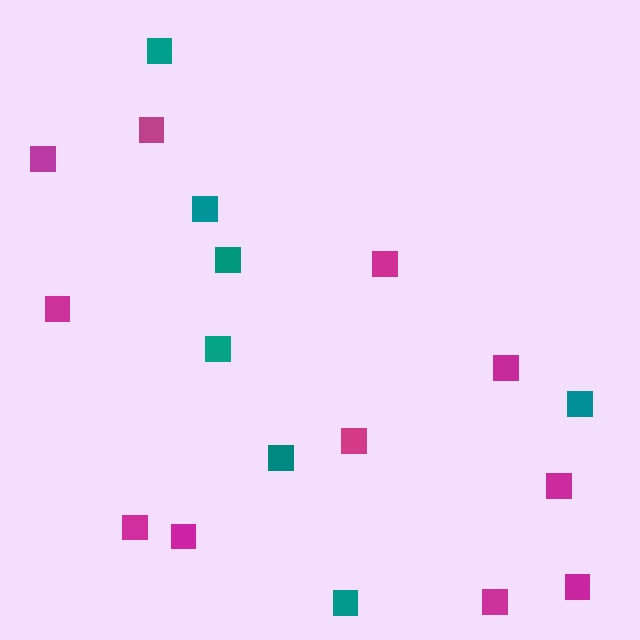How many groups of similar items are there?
There are 2 groups: one group of teal squares (7) and one group of magenta squares (11).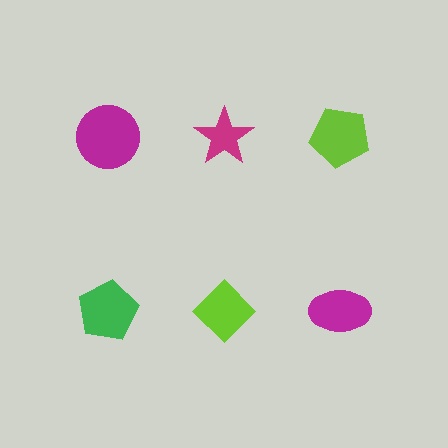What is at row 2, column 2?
A lime diamond.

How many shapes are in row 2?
3 shapes.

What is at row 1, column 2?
A magenta star.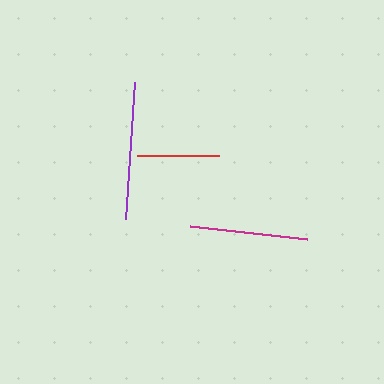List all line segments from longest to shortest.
From longest to shortest: purple, magenta, red.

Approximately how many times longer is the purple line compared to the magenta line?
The purple line is approximately 1.2 times the length of the magenta line.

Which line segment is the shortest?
The red line is the shortest at approximately 82 pixels.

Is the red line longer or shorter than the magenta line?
The magenta line is longer than the red line.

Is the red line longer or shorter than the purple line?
The purple line is longer than the red line.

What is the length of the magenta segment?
The magenta segment is approximately 117 pixels long.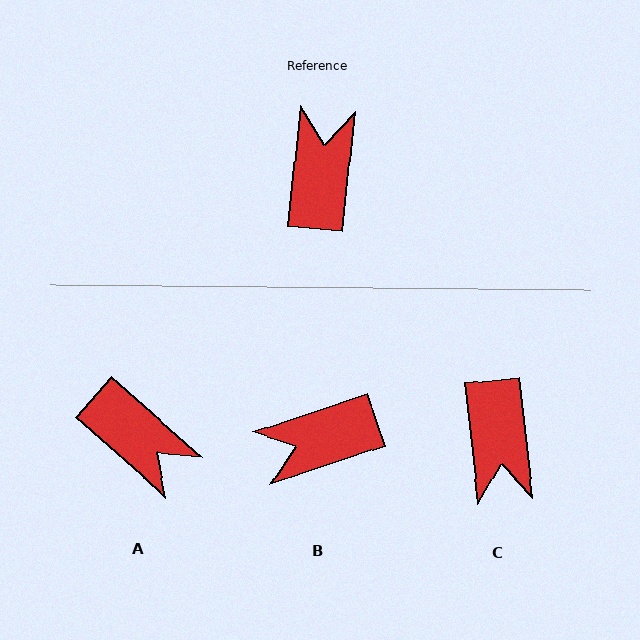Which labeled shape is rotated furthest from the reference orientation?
C, about 168 degrees away.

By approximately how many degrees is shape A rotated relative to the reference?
Approximately 125 degrees clockwise.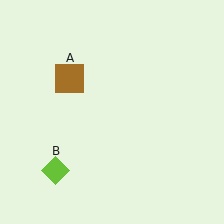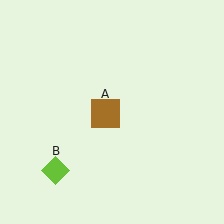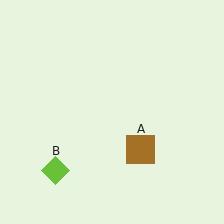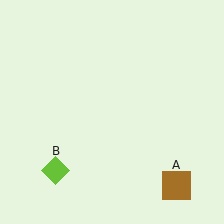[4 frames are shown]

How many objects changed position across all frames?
1 object changed position: brown square (object A).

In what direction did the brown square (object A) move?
The brown square (object A) moved down and to the right.